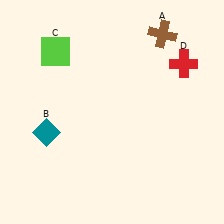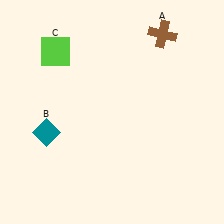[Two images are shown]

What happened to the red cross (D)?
The red cross (D) was removed in Image 2. It was in the top-right area of Image 1.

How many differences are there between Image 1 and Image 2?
There is 1 difference between the two images.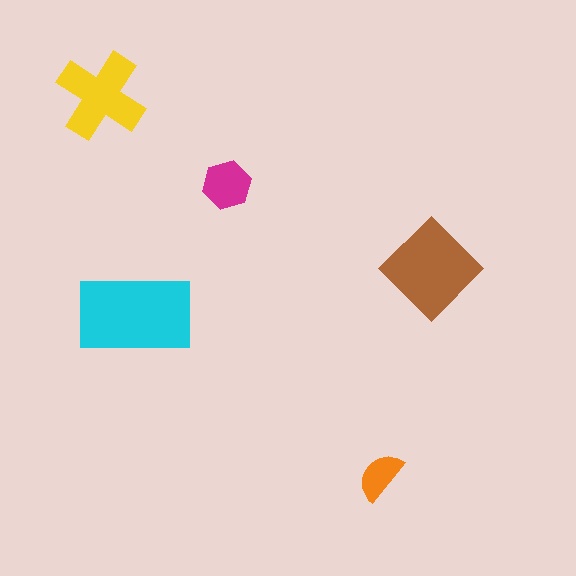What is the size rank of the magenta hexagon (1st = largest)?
4th.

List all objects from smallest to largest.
The orange semicircle, the magenta hexagon, the yellow cross, the brown diamond, the cyan rectangle.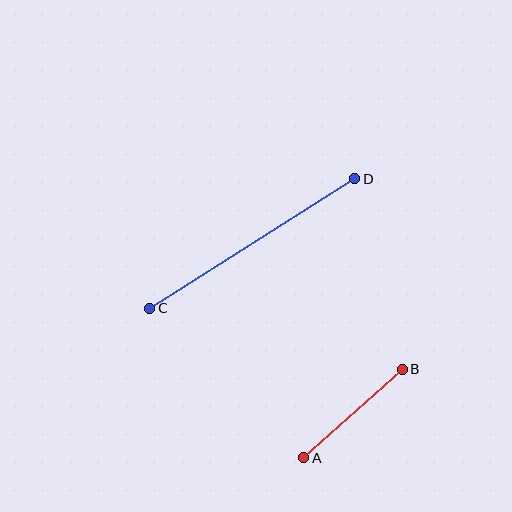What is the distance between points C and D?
The distance is approximately 242 pixels.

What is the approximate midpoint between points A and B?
The midpoint is at approximately (353, 414) pixels.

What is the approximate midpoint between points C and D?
The midpoint is at approximately (252, 244) pixels.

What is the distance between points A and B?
The distance is approximately 133 pixels.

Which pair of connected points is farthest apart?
Points C and D are farthest apart.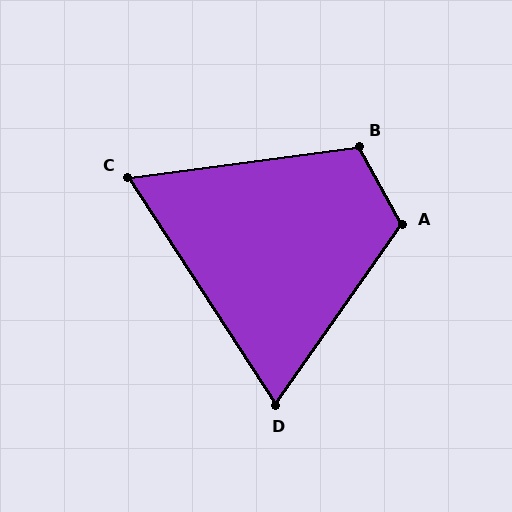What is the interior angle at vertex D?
Approximately 68 degrees (acute).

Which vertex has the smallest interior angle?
C, at approximately 65 degrees.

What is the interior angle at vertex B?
Approximately 112 degrees (obtuse).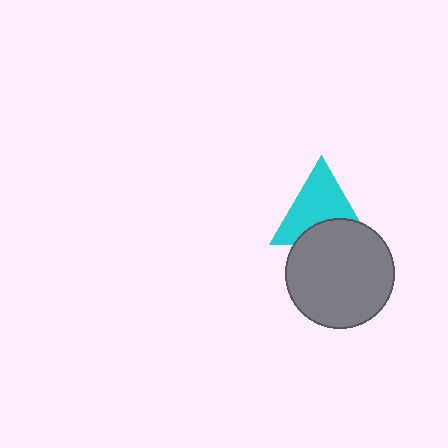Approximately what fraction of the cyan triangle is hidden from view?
Roughly 34% of the cyan triangle is hidden behind the gray circle.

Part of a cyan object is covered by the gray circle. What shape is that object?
It is a triangle.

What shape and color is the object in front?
The object in front is a gray circle.